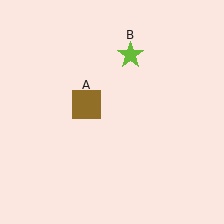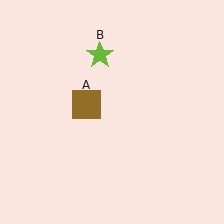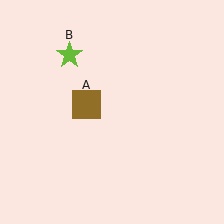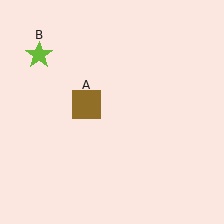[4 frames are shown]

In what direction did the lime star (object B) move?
The lime star (object B) moved left.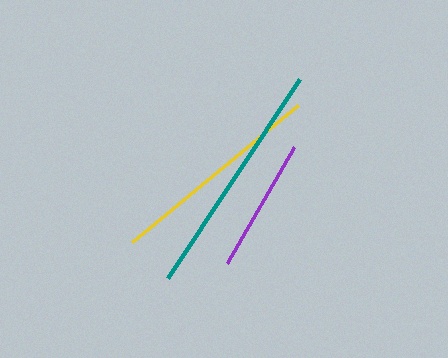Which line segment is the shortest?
The purple line is the shortest at approximately 134 pixels.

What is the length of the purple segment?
The purple segment is approximately 134 pixels long.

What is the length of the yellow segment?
The yellow segment is approximately 215 pixels long.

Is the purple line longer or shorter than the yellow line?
The yellow line is longer than the purple line.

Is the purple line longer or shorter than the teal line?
The teal line is longer than the purple line.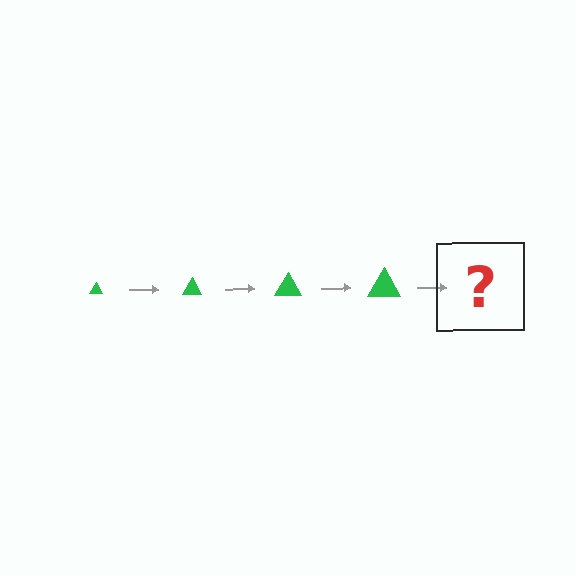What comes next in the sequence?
The next element should be a green triangle, larger than the previous one.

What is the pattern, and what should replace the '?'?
The pattern is that the triangle gets progressively larger each step. The '?' should be a green triangle, larger than the previous one.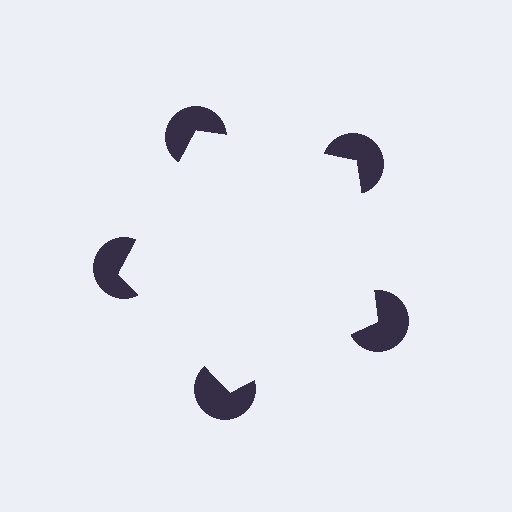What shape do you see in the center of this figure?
An illusory pentagon — its edges are inferred from the aligned wedge cuts in the pac-man discs, not physically drawn.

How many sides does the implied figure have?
5 sides.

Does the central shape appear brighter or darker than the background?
It typically appears slightly brighter than the background, even though no actual brightness change is drawn.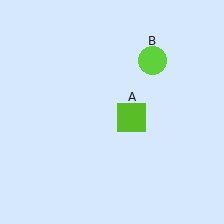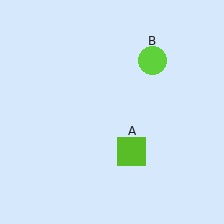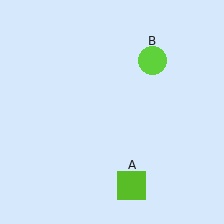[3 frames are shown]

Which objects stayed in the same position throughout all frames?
Lime circle (object B) remained stationary.